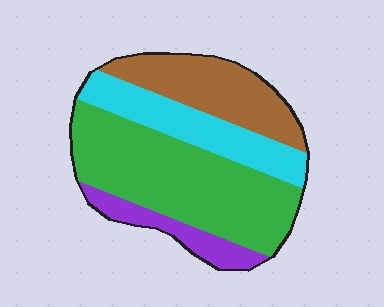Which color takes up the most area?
Green, at roughly 45%.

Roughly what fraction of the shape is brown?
Brown takes up about one quarter (1/4) of the shape.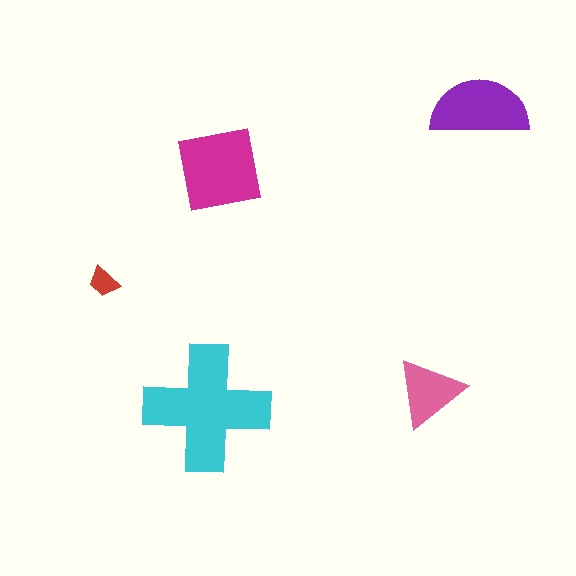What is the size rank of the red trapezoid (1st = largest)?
5th.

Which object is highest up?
The purple semicircle is topmost.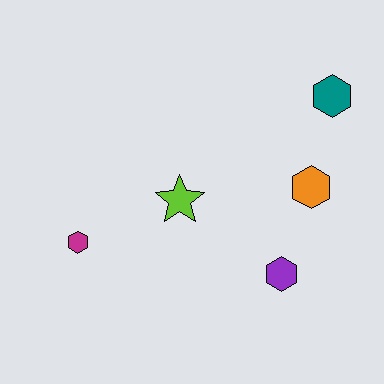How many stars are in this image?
There is 1 star.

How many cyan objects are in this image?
There are no cyan objects.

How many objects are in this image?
There are 5 objects.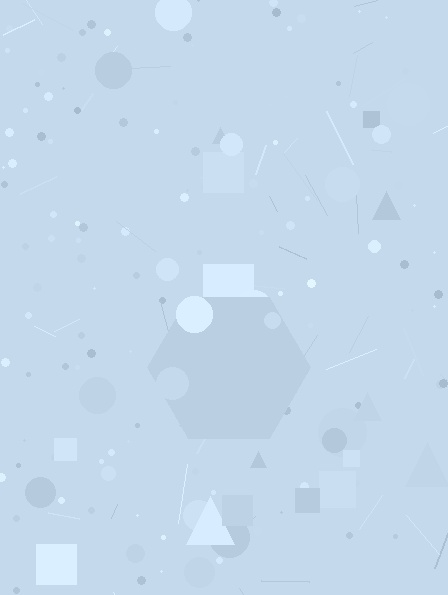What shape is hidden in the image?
A hexagon is hidden in the image.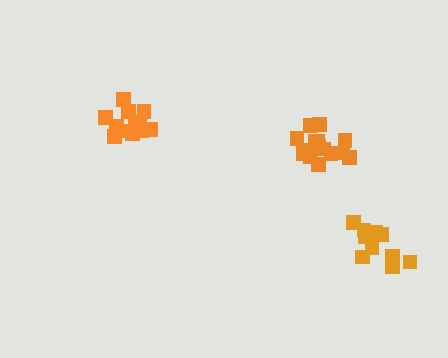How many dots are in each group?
Group 1: 15 dots, Group 2: 11 dots, Group 3: 13 dots (39 total).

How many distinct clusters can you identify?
There are 3 distinct clusters.